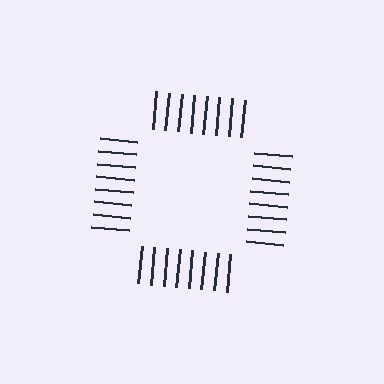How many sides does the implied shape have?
4 sides — the line-ends trace a square.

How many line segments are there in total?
32 — 8 along each of the 4 edges.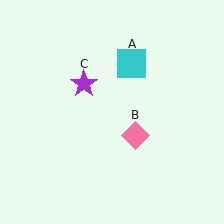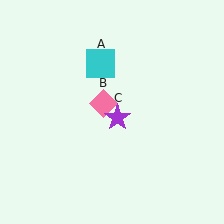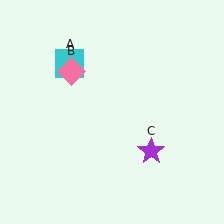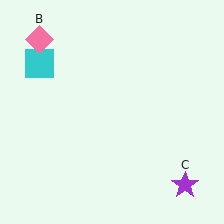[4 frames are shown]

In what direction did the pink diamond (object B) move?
The pink diamond (object B) moved up and to the left.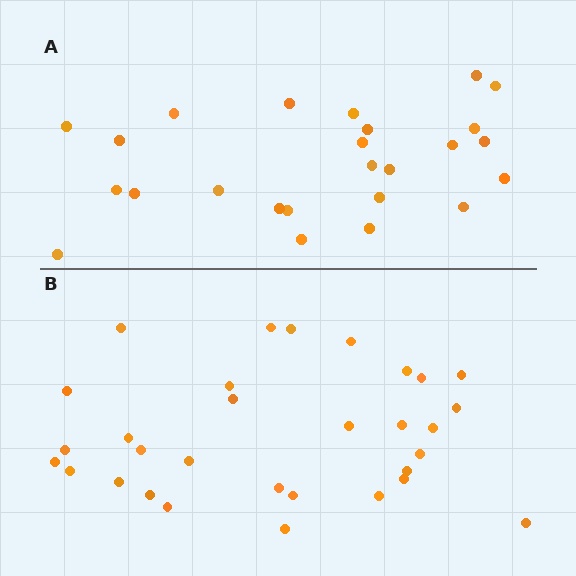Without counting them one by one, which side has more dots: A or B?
Region B (the bottom region) has more dots.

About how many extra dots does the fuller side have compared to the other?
Region B has about 6 more dots than region A.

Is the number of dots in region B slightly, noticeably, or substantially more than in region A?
Region B has only slightly more — the two regions are fairly close. The ratio is roughly 1.2 to 1.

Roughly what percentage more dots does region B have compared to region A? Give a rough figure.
About 25% more.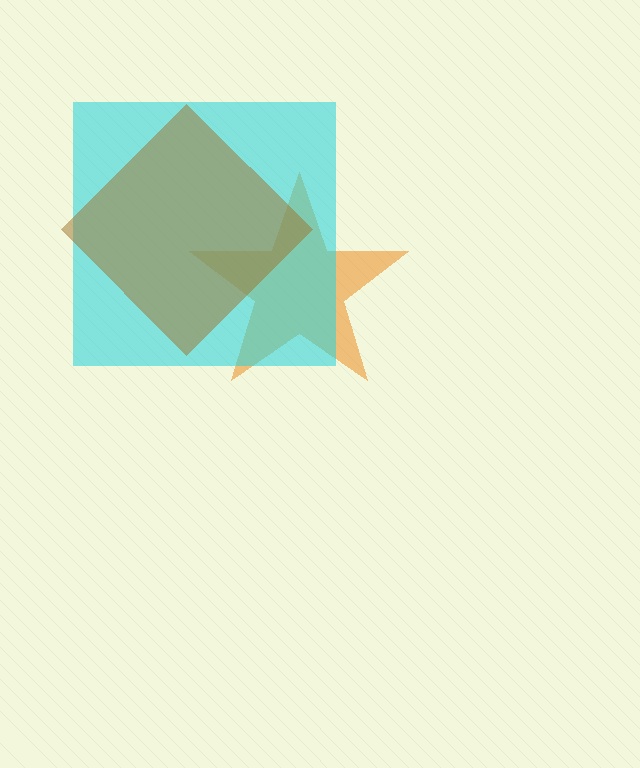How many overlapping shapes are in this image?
There are 3 overlapping shapes in the image.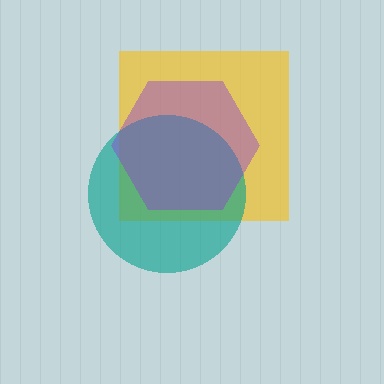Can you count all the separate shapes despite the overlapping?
Yes, there are 3 separate shapes.